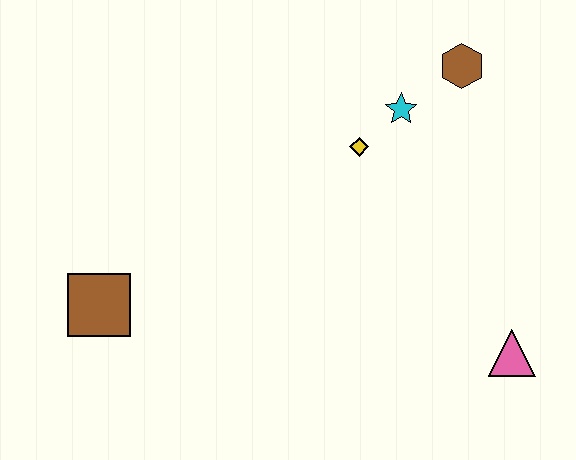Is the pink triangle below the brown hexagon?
Yes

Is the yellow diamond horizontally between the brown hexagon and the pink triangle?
No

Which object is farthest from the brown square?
The brown hexagon is farthest from the brown square.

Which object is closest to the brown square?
The yellow diamond is closest to the brown square.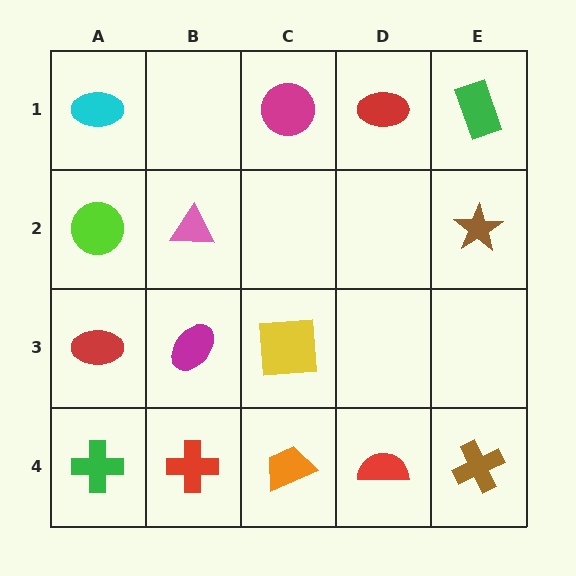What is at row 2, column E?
A brown star.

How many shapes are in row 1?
4 shapes.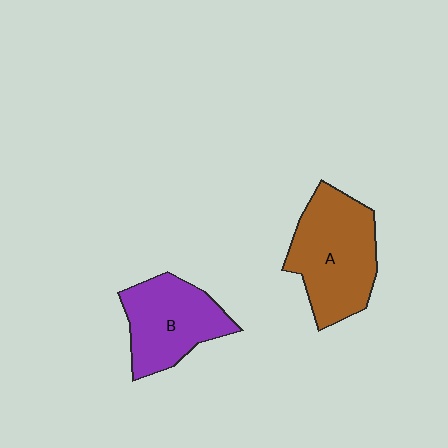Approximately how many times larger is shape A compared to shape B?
Approximately 1.2 times.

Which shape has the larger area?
Shape A (brown).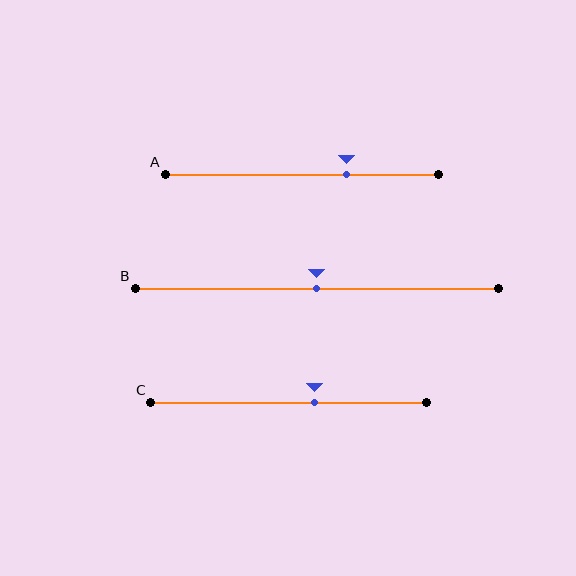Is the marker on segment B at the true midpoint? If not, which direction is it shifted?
Yes, the marker on segment B is at the true midpoint.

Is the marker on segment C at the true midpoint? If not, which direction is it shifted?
No, the marker on segment C is shifted to the right by about 9% of the segment length.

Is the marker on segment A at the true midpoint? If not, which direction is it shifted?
No, the marker on segment A is shifted to the right by about 16% of the segment length.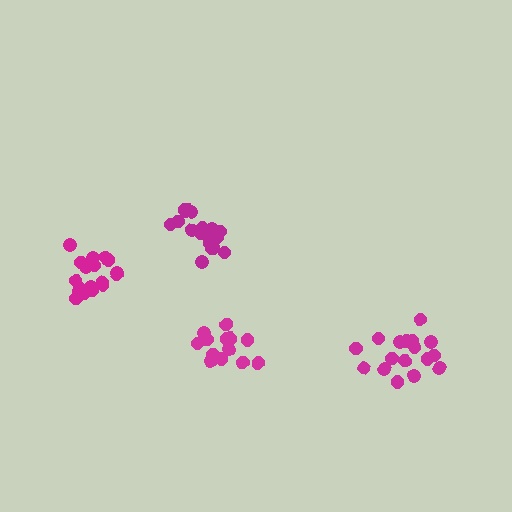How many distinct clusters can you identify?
There are 4 distinct clusters.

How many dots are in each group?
Group 1: 14 dots, Group 2: 18 dots, Group 3: 18 dots, Group 4: 19 dots (69 total).